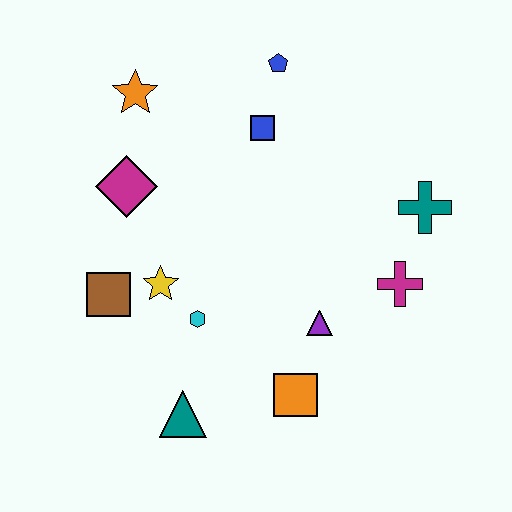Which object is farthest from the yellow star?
The teal cross is farthest from the yellow star.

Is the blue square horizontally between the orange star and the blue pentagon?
Yes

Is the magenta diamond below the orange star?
Yes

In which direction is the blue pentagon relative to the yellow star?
The blue pentagon is above the yellow star.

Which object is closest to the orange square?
The purple triangle is closest to the orange square.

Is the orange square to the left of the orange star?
No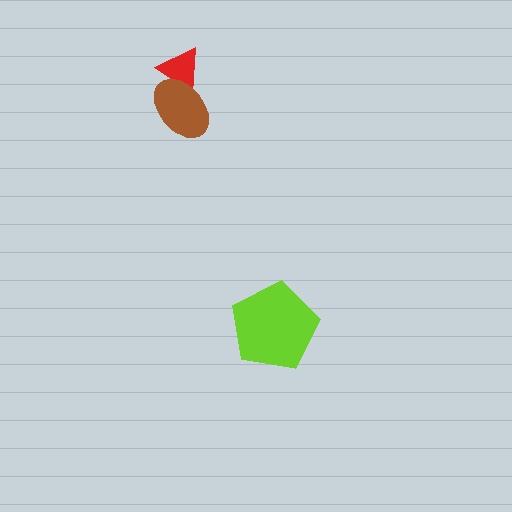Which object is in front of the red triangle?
The brown ellipse is in front of the red triangle.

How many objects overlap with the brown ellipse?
1 object overlaps with the brown ellipse.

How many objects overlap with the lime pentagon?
0 objects overlap with the lime pentagon.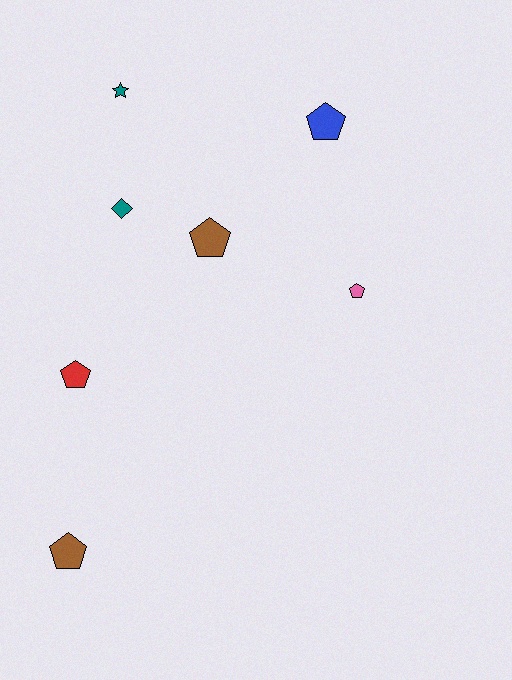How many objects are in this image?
There are 7 objects.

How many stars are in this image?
There is 1 star.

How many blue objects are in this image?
There is 1 blue object.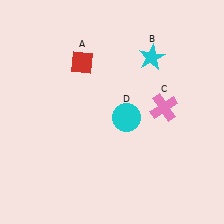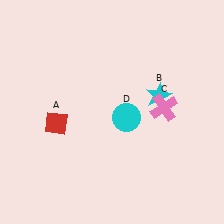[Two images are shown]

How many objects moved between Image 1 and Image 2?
2 objects moved between the two images.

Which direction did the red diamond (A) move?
The red diamond (A) moved down.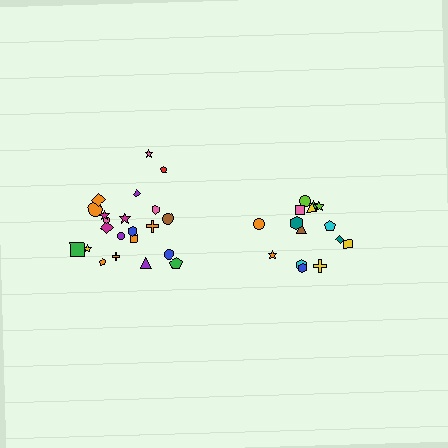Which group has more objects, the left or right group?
The left group.